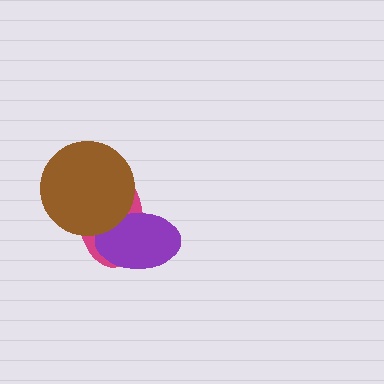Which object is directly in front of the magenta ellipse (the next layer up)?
The purple ellipse is directly in front of the magenta ellipse.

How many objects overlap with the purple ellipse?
2 objects overlap with the purple ellipse.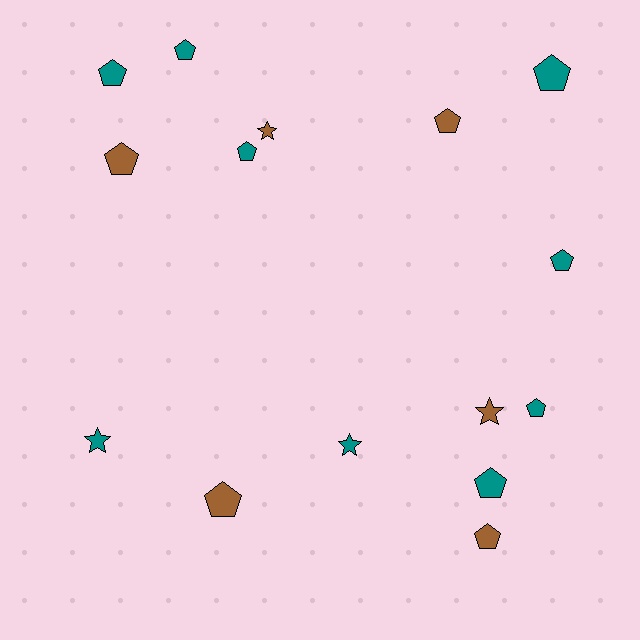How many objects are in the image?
There are 15 objects.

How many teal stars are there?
There are 2 teal stars.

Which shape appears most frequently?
Pentagon, with 11 objects.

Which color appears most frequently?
Teal, with 9 objects.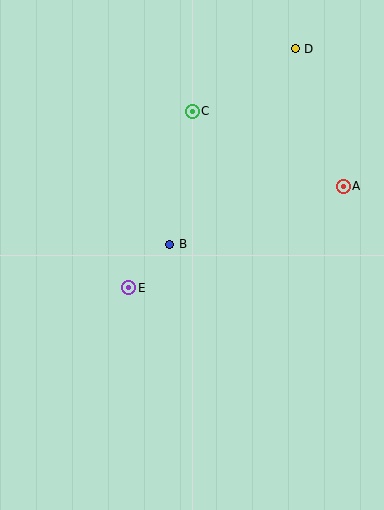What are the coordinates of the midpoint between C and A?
The midpoint between C and A is at (268, 149).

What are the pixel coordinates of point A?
Point A is at (343, 186).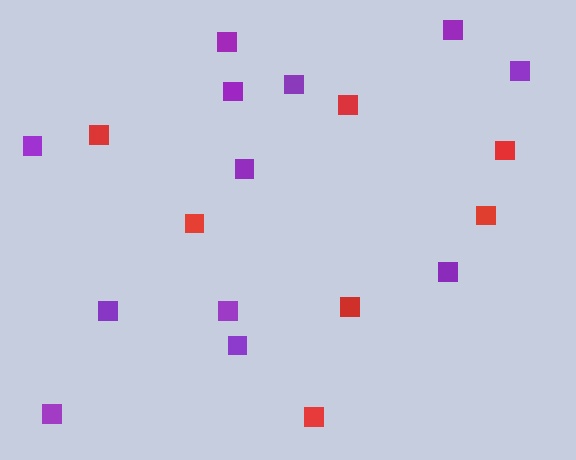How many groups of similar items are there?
There are 2 groups: one group of purple squares (12) and one group of red squares (7).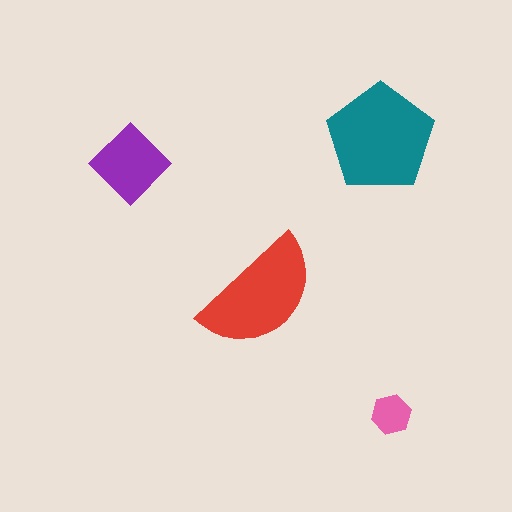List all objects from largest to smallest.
The teal pentagon, the red semicircle, the purple diamond, the pink hexagon.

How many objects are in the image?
There are 4 objects in the image.